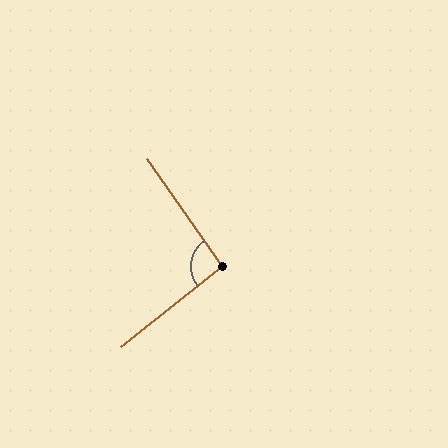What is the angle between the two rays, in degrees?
Approximately 94 degrees.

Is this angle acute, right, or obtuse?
It is approximately a right angle.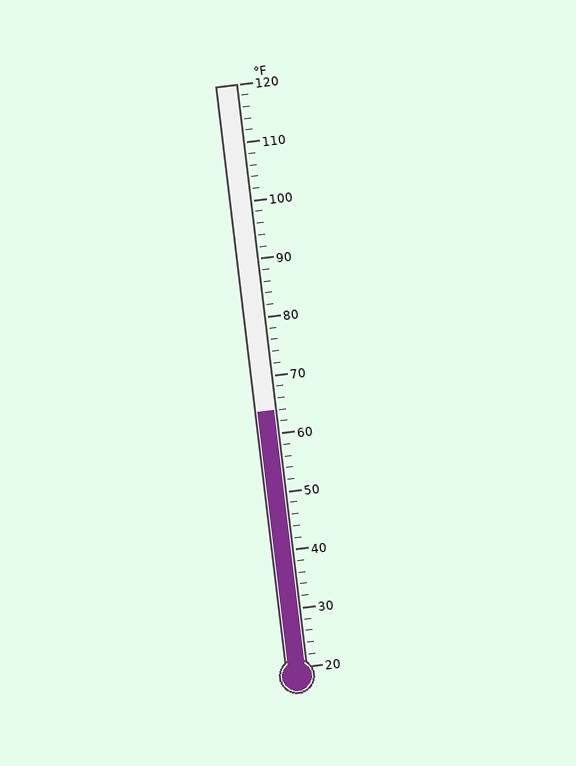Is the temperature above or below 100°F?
The temperature is below 100°F.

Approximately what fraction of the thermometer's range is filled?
The thermometer is filled to approximately 45% of its range.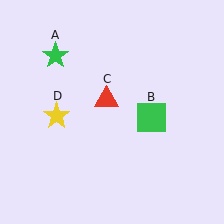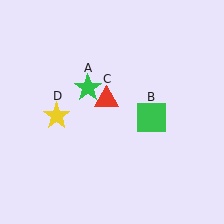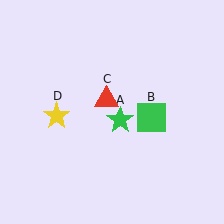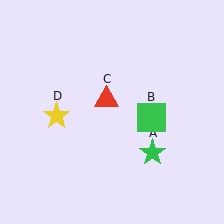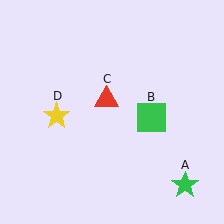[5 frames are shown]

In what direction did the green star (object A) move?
The green star (object A) moved down and to the right.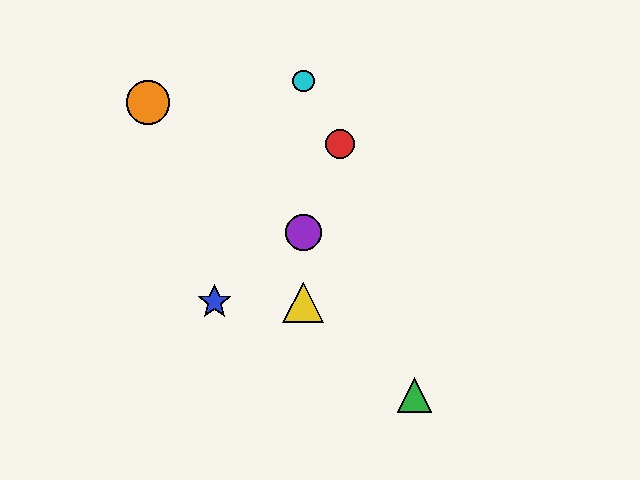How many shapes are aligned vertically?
3 shapes (the yellow triangle, the purple circle, the cyan circle) are aligned vertically.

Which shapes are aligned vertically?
The yellow triangle, the purple circle, the cyan circle are aligned vertically.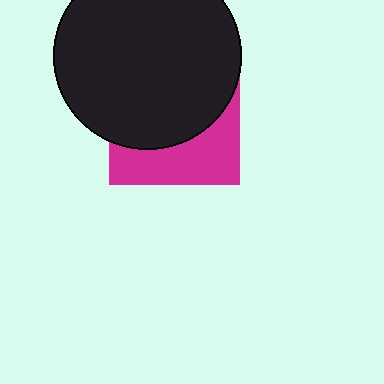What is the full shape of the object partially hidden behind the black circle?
The partially hidden object is a magenta square.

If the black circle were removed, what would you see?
You would see the complete magenta square.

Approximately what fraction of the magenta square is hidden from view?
Roughly 62% of the magenta square is hidden behind the black circle.